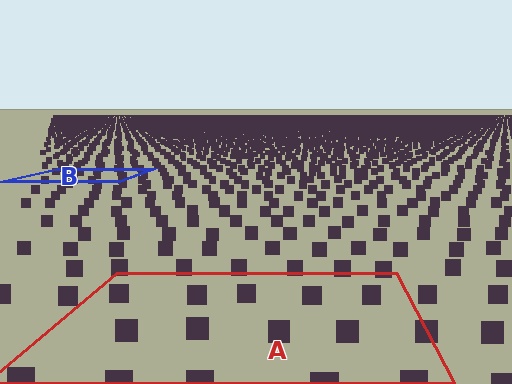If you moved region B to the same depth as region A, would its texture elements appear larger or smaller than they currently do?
They would appear larger. At a closer depth, the same texture elements are projected at a bigger on-screen size.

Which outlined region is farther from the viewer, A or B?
Region B is farther from the viewer — the texture elements inside it appear smaller and more densely packed.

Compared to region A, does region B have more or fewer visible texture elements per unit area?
Region B has more texture elements per unit area — they are packed more densely because it is farther away.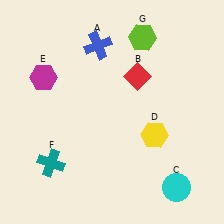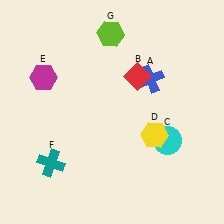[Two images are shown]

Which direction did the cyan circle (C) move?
The cyan circle (C) moved up.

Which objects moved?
The objects that moved are: the blue cross (A), the cyan circle (C), the lime hexagon (G).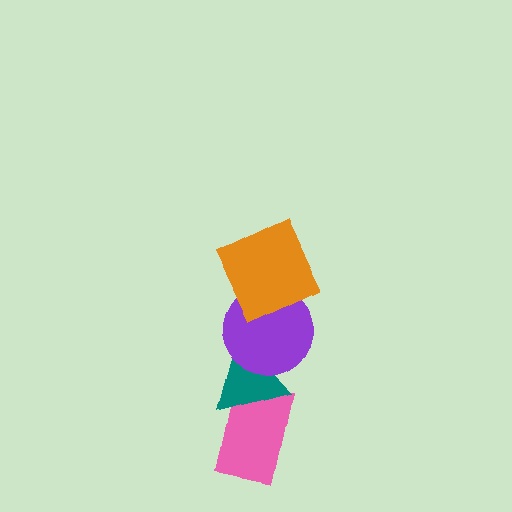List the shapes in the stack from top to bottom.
From top to bottom: the orange square, the purple circle, the teal triangle, the pink rectangle.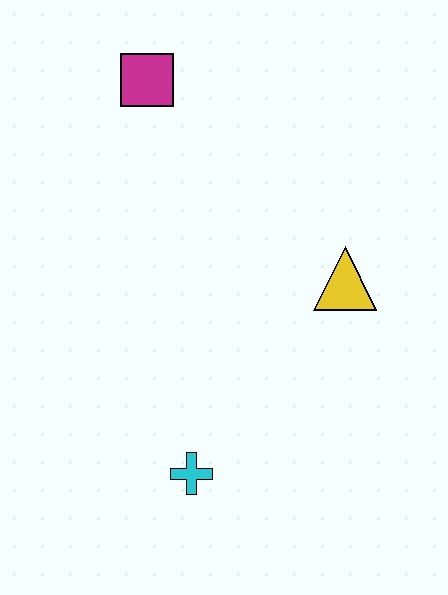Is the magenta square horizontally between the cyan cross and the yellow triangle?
No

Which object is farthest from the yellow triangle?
The magenta square is farthest from the yellow triangle.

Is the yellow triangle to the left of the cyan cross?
No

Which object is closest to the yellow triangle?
The cyan cross is closest to the yellow triangle.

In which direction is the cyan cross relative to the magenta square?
The cyan cross is below the magenta square.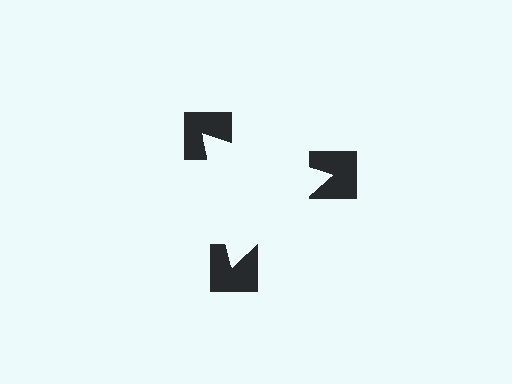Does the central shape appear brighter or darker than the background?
It typically appears slightly brighter than the background, even though no actual brightness change is drawn.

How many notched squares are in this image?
There are 3 — one at each vertex of the illusory triangle.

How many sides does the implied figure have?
3 sides.